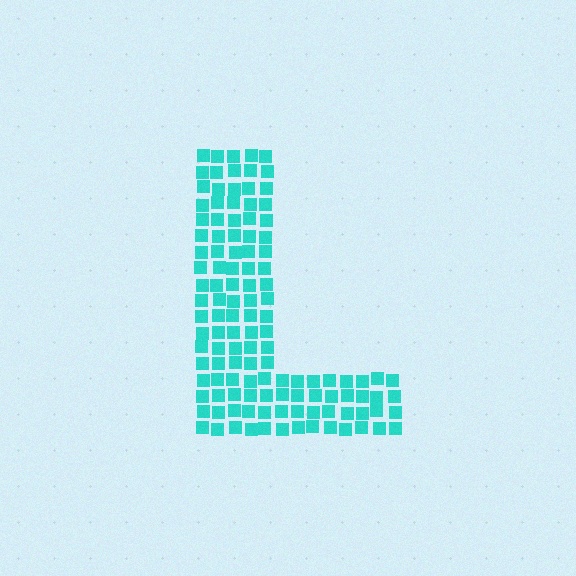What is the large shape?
The large shape is the letter L.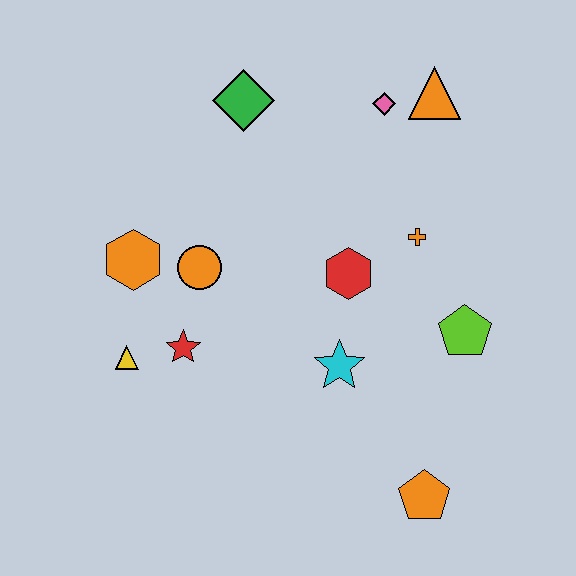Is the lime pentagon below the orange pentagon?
No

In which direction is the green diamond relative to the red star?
The green diamond is above the red star.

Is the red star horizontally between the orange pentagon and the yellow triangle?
Yes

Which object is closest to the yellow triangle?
The red star is closest to the yellow triangle.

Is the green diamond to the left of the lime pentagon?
Yes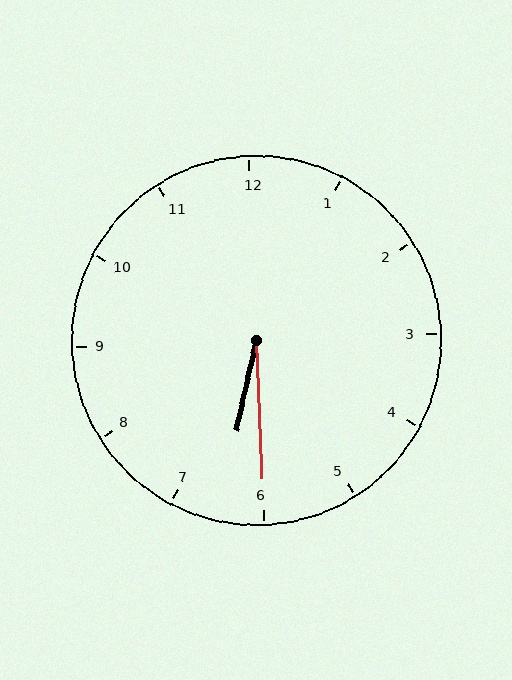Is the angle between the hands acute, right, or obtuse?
It is acute.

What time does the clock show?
6:30.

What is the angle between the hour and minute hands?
Approximately 15 degrees.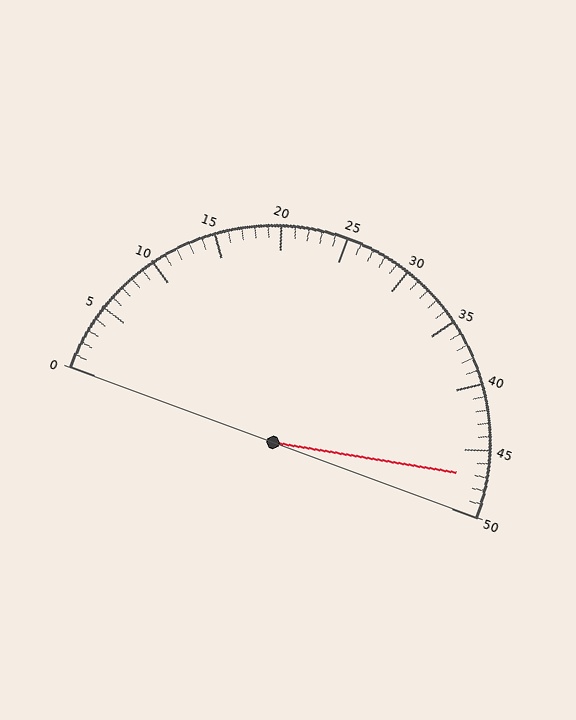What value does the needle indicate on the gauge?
The needle indicates approximately 47.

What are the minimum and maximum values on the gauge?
The gauge ranges from 0 to 50.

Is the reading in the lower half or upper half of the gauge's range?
The reading is in the upper half of the range (0 to 50).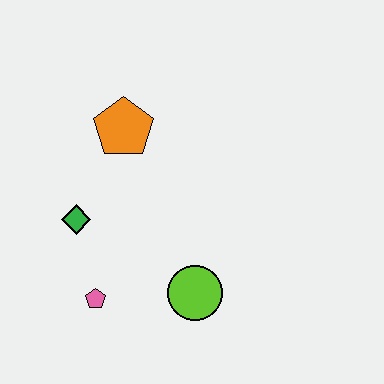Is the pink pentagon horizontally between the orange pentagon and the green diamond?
Yes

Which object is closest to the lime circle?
The pink pentagon is closest to the lime circle.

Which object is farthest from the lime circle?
The orange pentagon is farthest from the lime circle.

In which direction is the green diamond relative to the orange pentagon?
The green diamond is below the orange pentagon.